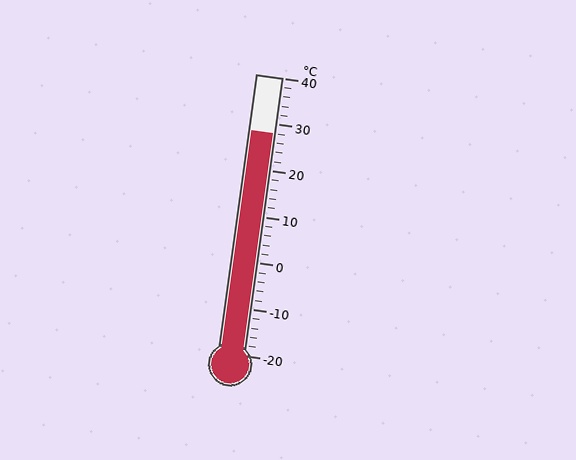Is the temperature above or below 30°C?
The temperature is below 30°C.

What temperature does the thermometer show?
The thermometer shows approximately 28°C.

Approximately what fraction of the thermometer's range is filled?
The thermometer is filled to approximately 80% of its range.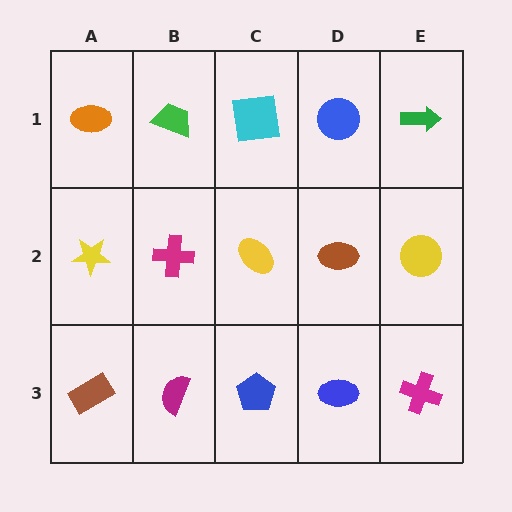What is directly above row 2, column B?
A green trapezoid.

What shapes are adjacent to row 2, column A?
An orange ellipse (row 1, column A), a brown rectangle (row 3, column A), a magenta cross (row 2, column B).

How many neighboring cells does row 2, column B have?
4.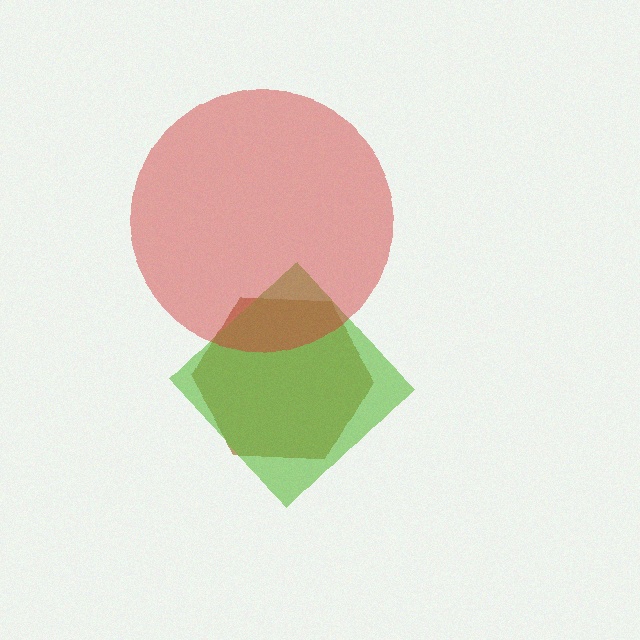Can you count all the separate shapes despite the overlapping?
Yes, there are 3 separate shapes.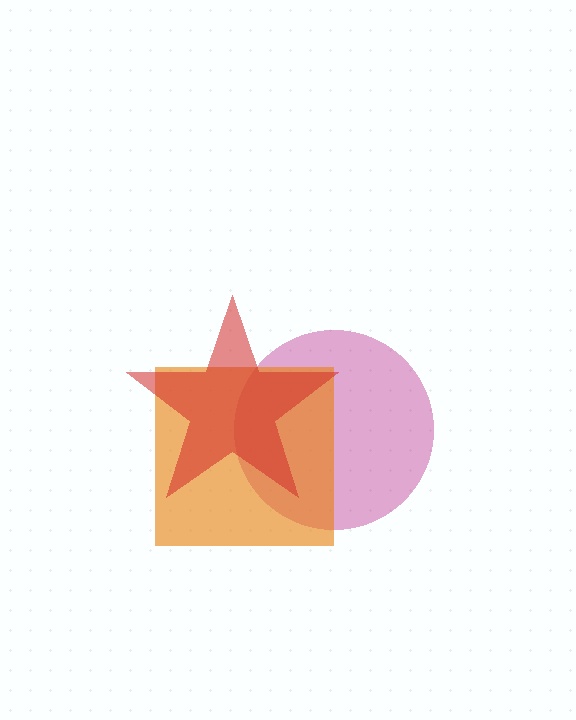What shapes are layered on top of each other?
The layered shapes are: a magenta circle, an orange square, a red star.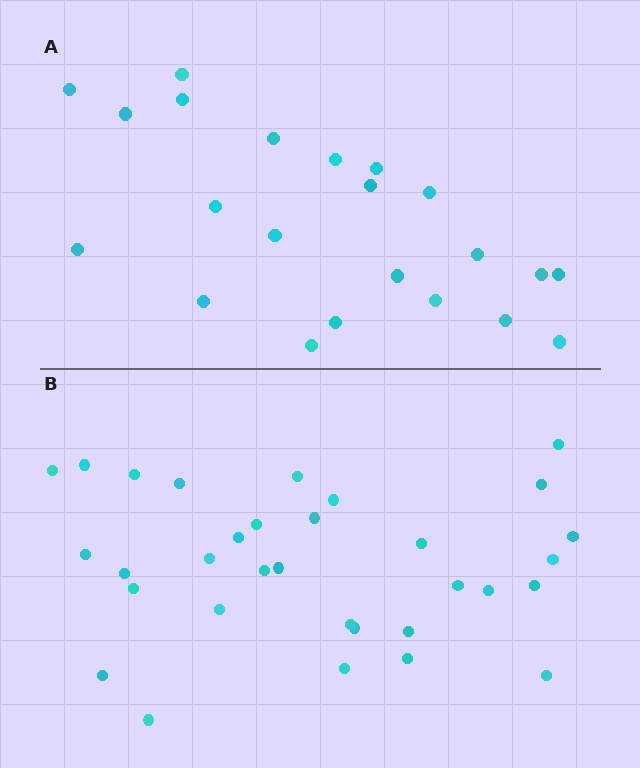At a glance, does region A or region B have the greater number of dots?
Region B (the bottom region) has more dots.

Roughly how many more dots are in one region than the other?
Region B has roughly 10 or so more dots than region A.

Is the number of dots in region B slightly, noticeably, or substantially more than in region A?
Region B has substantially more. The ratio is roughly 1.5 to 1.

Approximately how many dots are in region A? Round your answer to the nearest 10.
About 20 dots. (The exact count is 22, which rounds to 20.)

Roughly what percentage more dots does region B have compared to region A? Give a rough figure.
About 45% more.